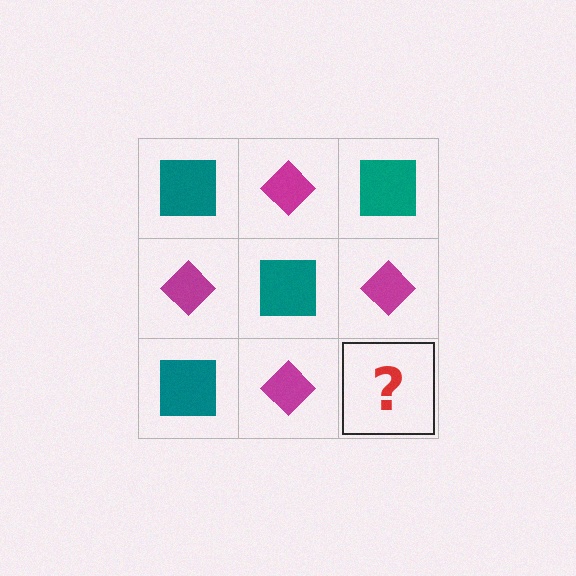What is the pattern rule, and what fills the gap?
The rule is that it alternates teal square and magenta diamond in a checkerboard pattern. The gap should be filled with a teal square.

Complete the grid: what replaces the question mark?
The question mark should be replaced with a teal square.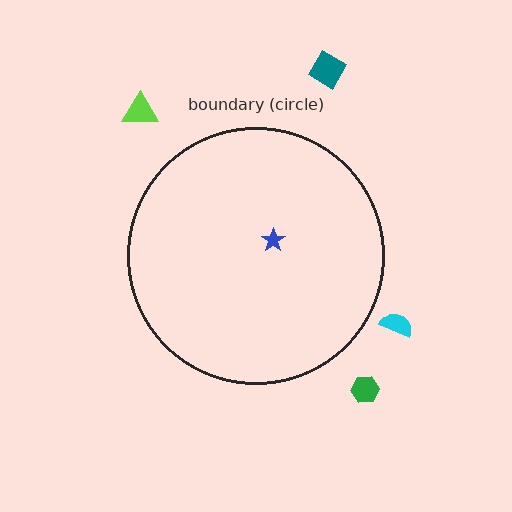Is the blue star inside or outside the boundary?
Inside.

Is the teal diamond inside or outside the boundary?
Outside.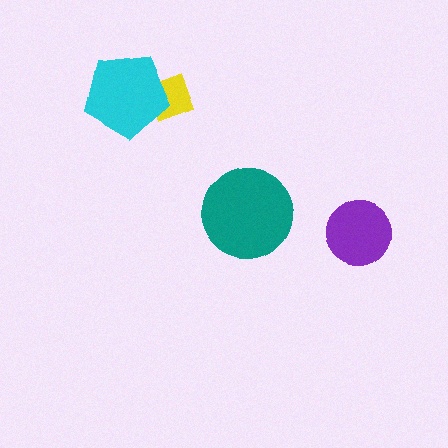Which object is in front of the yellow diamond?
The cyan pentagon is in front of the yellow diamond.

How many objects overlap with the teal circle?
0 objects overlap with the teal circle.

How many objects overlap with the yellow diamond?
1 object overlaps with the yellow diamond.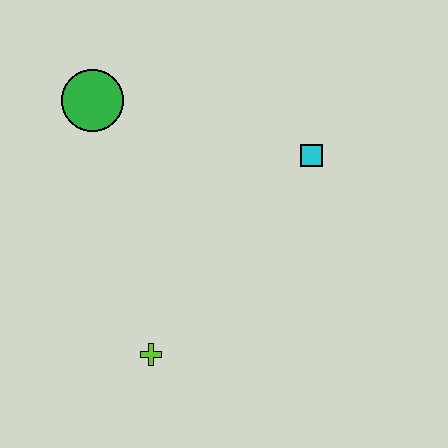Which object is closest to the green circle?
The cyan square is closest to the green circle.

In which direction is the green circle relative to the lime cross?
The green circle is above the lime cross.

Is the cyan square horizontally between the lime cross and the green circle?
No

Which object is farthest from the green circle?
The lime cross is farthest from the green circle.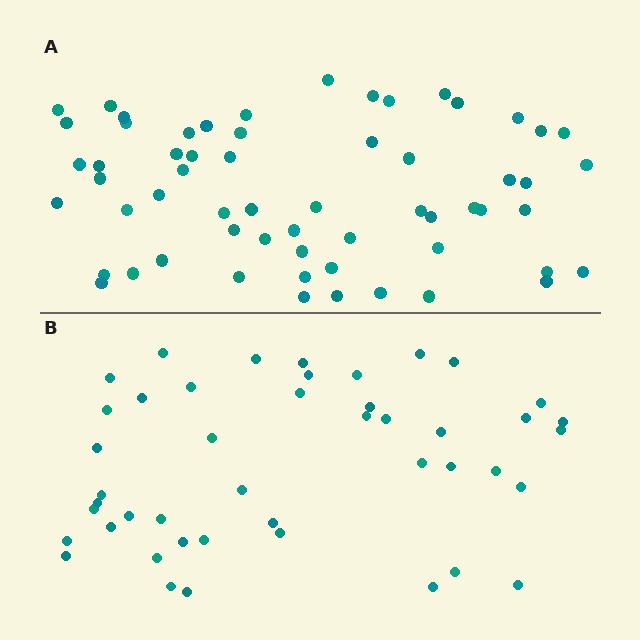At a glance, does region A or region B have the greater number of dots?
Region A (the top region) has more dots.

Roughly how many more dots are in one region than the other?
Region A has approximately 15 more dots than region B.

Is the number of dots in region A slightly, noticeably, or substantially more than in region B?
Region A has noticeably more, but not dramatically so. The ratio is roughly 1.3 to 1.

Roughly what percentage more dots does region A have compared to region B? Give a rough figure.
About 35% more.